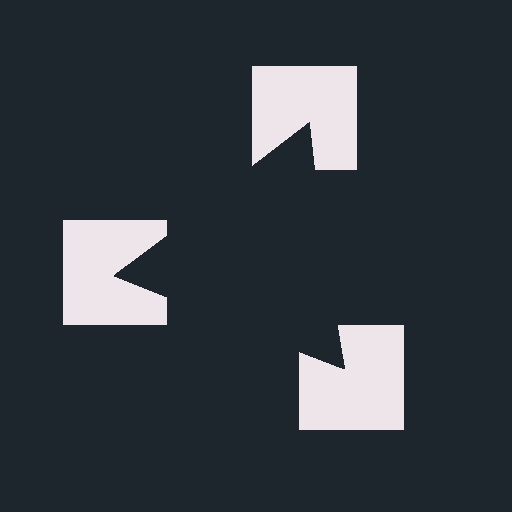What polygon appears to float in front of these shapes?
An illusory triangle — its edges are inferred from the aligned wedge cuts in the notched squares, not physically drawn.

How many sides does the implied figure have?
3 sides.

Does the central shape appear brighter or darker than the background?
It typically appears slightly darker than the background, even though no actual brightness change is drawn.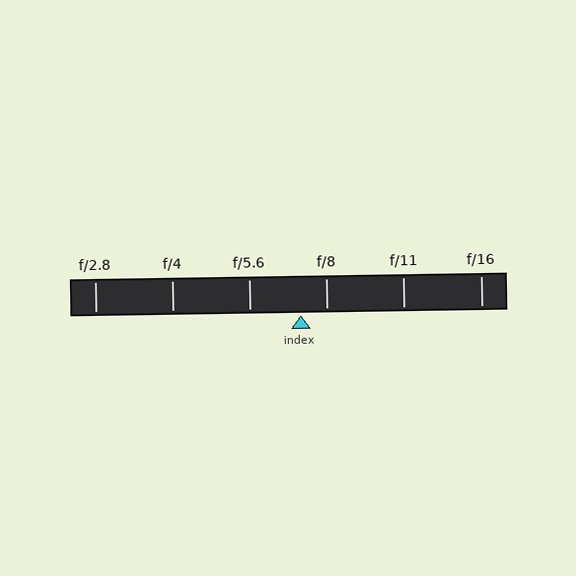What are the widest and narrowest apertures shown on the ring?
The widest aperture shown is f/2.8 and the narrowest is f/16.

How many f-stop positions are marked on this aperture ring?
There are 6 f-stop positions marked.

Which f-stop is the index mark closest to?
The index mark is closest to f/8.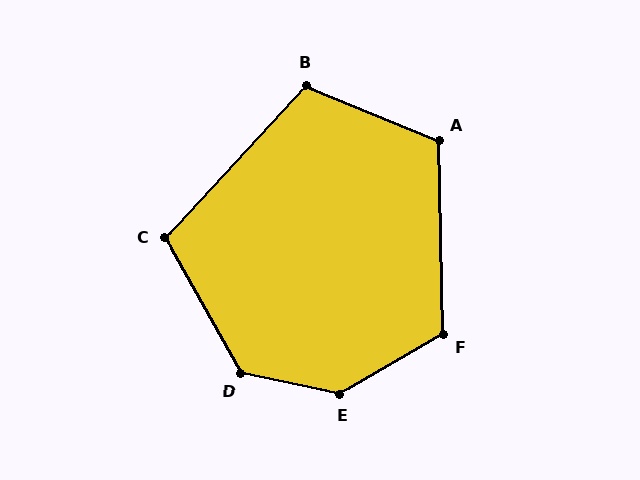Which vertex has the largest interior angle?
E, at approximately 138 degrees.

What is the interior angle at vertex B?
Approximately 110 degrees (obtuse).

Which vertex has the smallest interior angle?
C, at approximately 108 degrees.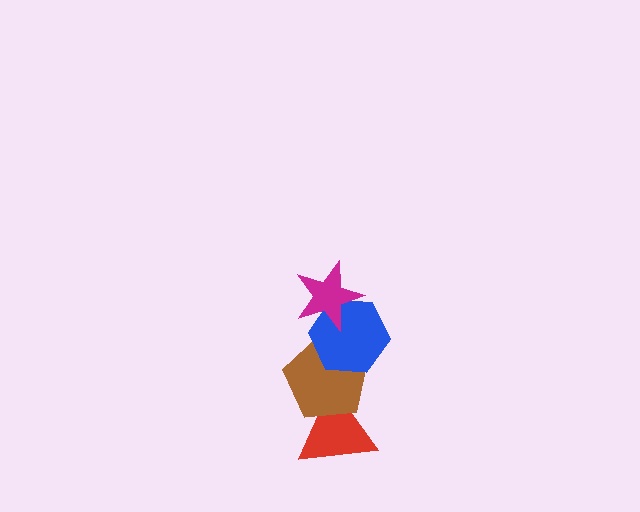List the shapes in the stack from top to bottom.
From top to bottom: the magenta star, the blue hexagon, the brown pentagon, the red triangle.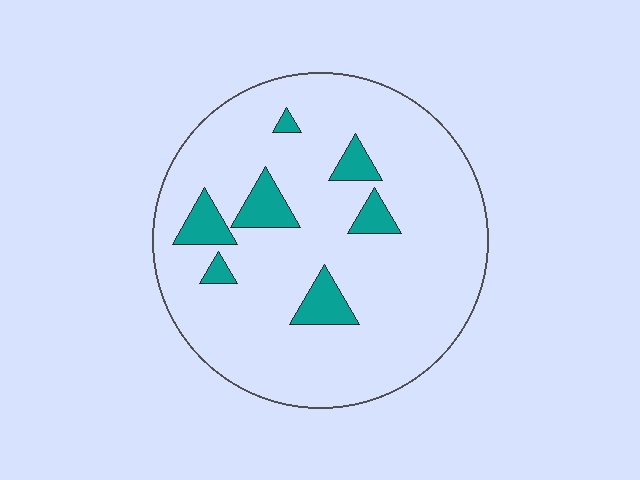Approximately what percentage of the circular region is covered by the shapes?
Approximately 10%.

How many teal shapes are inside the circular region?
7.